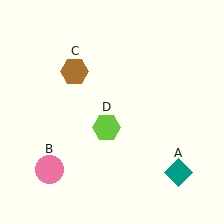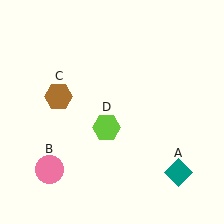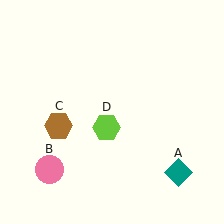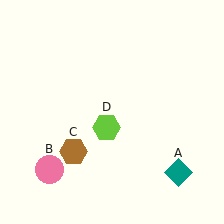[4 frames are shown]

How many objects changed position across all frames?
1 object changed position: brown hexagon (object C).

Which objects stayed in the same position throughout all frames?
Teal diamond (object A) and pink circle (object B) and lime hexagon (object D) remained stationary.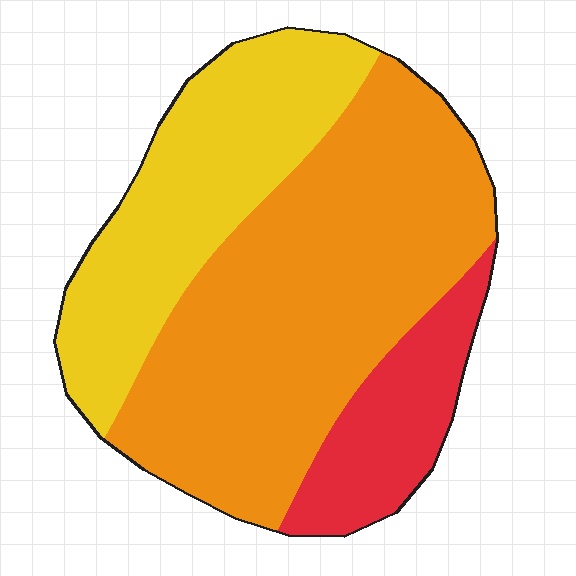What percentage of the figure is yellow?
Yellow takes up about one third (1/3) of the figure.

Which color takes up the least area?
Red, at roughly 15%.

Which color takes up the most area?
Orange, at roughly 55%.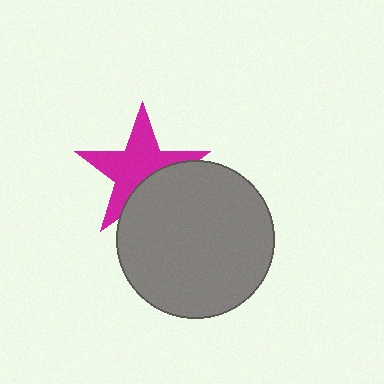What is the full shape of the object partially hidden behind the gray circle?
The partially hidden object is a magenta star.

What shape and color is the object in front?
The object in front is a gray circle.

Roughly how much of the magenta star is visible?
Most of it is visible (roughly 66%).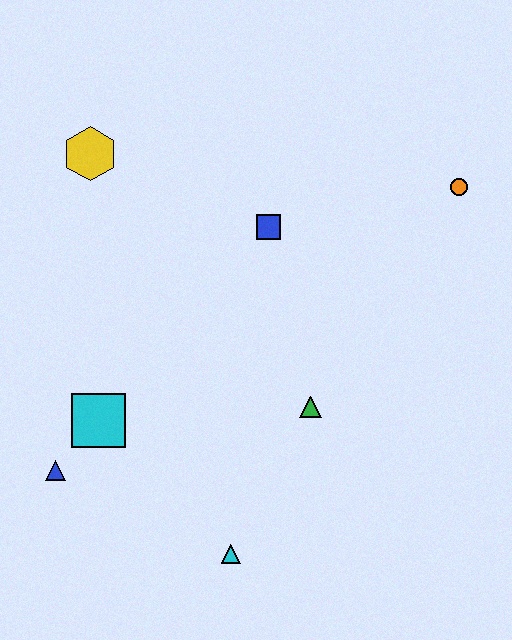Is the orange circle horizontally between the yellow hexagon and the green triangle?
No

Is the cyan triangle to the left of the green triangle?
Yes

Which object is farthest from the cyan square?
The orange circle is farthest from the cyan square.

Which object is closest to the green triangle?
The cyan triangle is closest to the green triangle.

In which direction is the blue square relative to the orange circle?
The blue square is to the left of the orange circle.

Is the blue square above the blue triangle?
Yes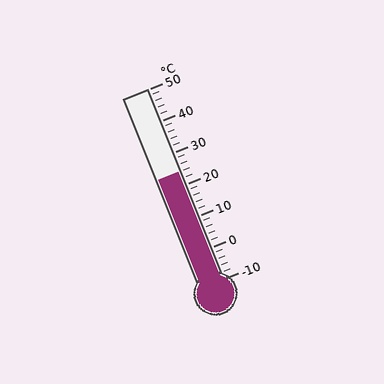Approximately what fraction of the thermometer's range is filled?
The thermometer is filled to approximately 55% of its range.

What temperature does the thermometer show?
The thermometer shows approximately 24°C.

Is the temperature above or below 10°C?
The temperature is above 10°C.